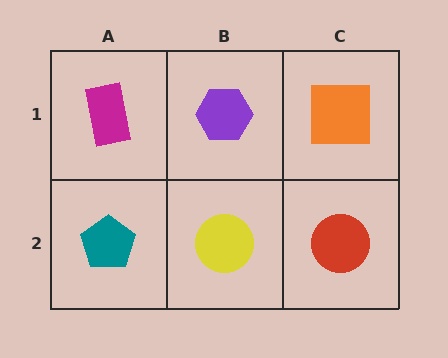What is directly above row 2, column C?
An orange square.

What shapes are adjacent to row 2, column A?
A magenta rectangle (row 1, column A), a yellow circle (row 2, column B).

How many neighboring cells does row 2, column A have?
2.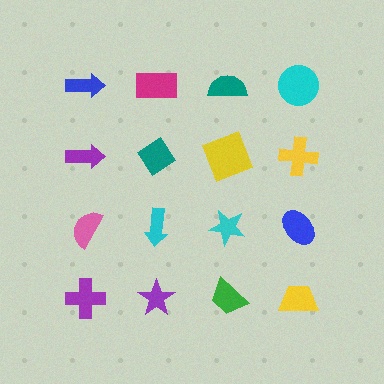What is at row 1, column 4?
A cyan circle.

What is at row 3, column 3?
A cyan star.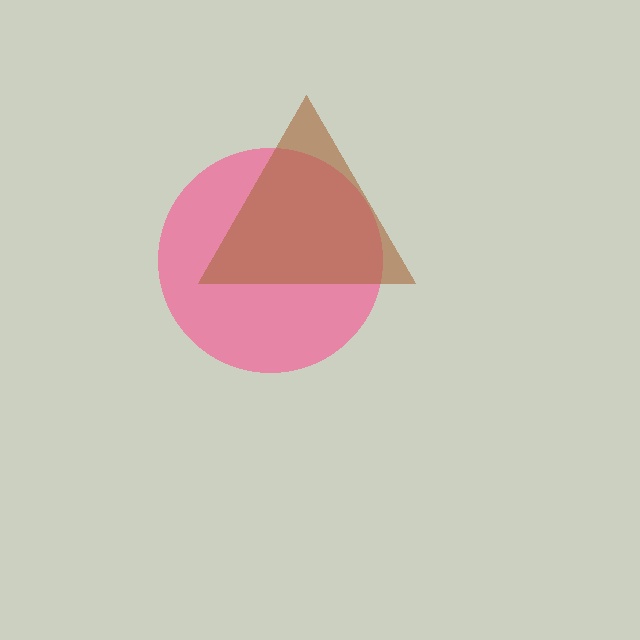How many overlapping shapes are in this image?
There are 2 overlapping shapes in the image.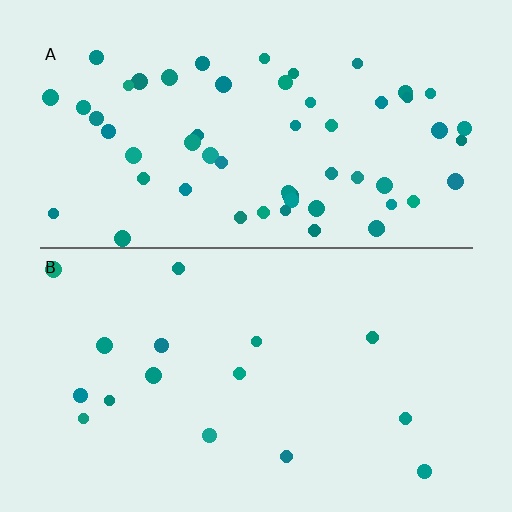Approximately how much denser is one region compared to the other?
Approximately 3.5× — region A over region B.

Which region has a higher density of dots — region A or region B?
A (the top).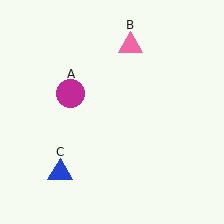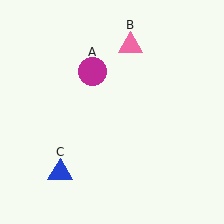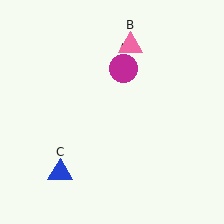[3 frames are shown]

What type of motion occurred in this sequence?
The magenta circle (object A) rotated clockwise around the center of the scene.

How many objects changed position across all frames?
1 object changed position: magenta circle (object A).